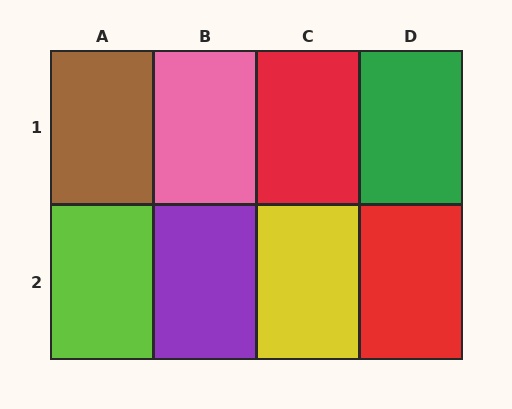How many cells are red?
2 cells are red.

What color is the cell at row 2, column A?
Lime.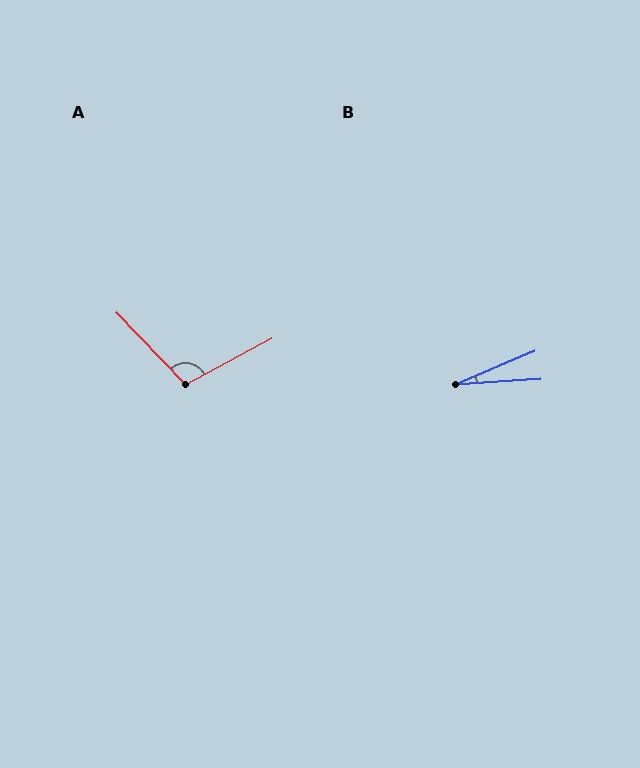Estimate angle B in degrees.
Approximately 19 degrees.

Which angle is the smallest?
B, at approximately 19 degrees.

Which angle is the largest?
A, at approximately 105 degrees.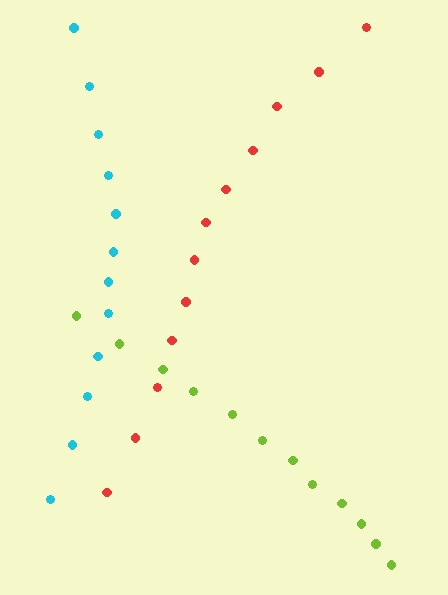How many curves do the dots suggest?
There are 3 distinct paths.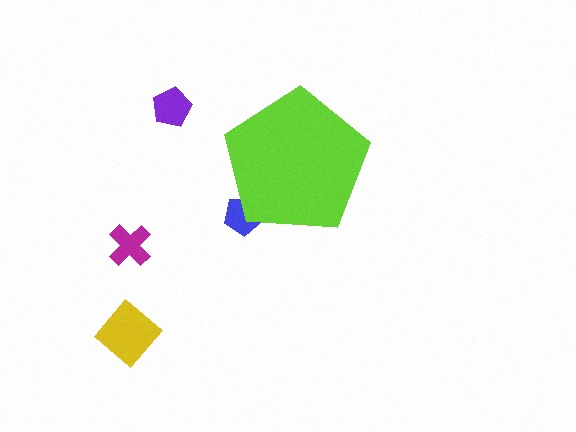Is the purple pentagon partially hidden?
No, the purple pentagon is fully visible.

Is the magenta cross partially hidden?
No, the magenta cross is fully visible.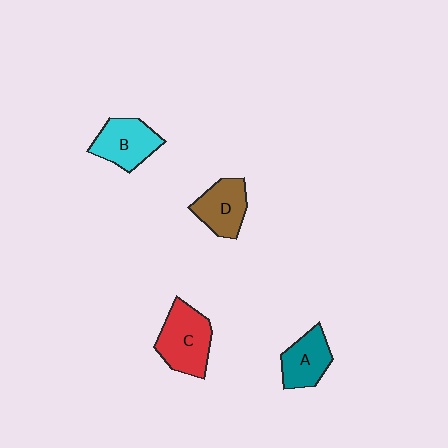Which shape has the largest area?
Shape C (red).